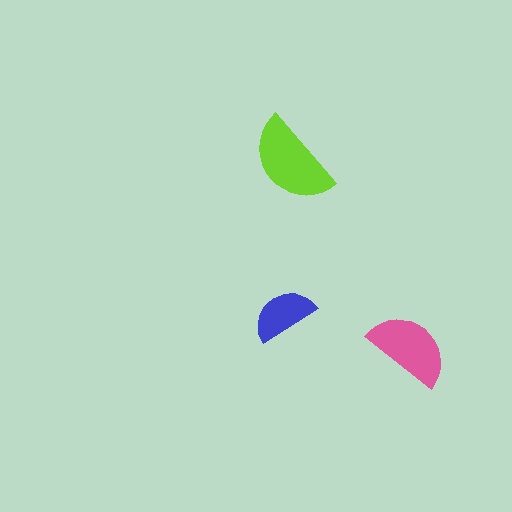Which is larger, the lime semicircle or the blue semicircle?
The lime one.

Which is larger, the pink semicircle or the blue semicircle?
The pink one.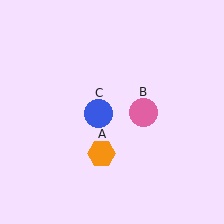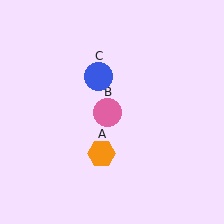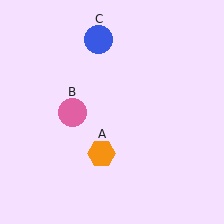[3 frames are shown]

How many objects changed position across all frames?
2 objects changed position: pink circle (object B), blue circle (object C).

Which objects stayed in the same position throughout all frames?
Orange hexagon (object A) remained stationary.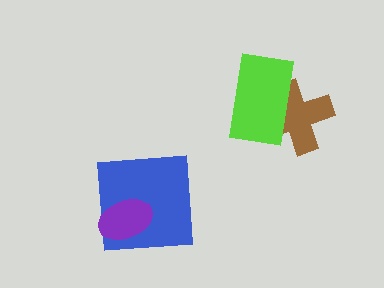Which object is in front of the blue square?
The purple ellipse is in front of the blue square.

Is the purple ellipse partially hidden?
No, no other shape covers it.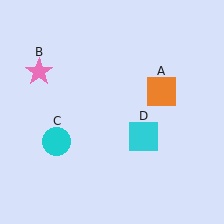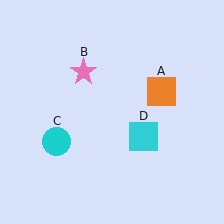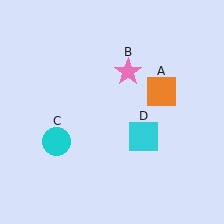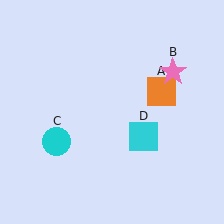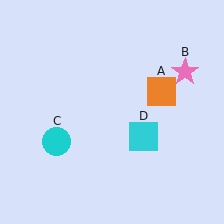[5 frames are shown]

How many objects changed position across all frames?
1 object changed position: pink star (object B).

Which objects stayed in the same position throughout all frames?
Orange square (object A) and cyan circle (object C) and cyan square (object D) remained stationary.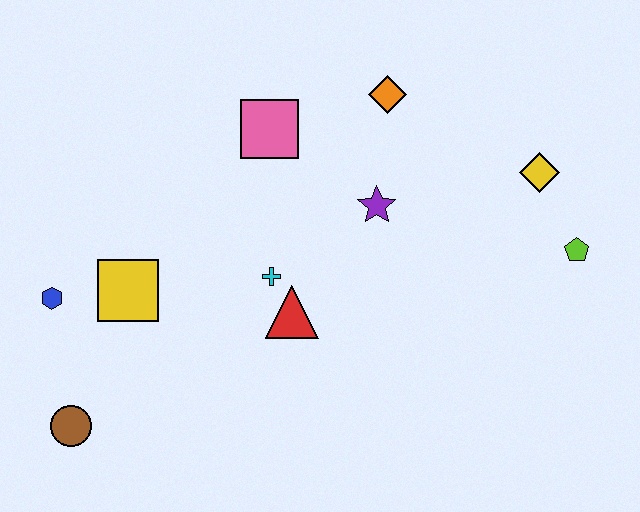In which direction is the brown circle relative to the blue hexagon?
The brown circle is below the blue hexagon.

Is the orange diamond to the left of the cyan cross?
No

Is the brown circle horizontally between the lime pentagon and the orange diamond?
No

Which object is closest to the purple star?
The orange diamond is closest to the purple star.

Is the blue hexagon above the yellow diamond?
No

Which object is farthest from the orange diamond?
The brown circle is farthest from the orange diamond.